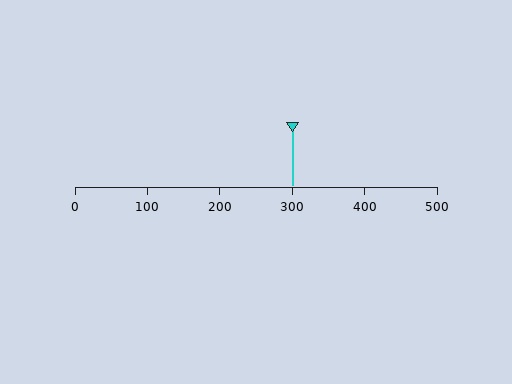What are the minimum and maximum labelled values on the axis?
The axis runs from 0 to 500.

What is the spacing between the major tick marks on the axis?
The major ticks are spaced 100 apart.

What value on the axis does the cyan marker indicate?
The marker indicates approximately 300.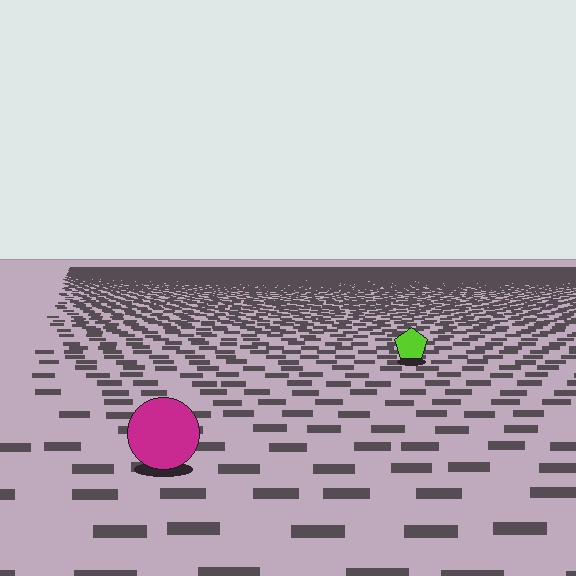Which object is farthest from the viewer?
The lime pentagon is farthest from the viewer. It appears smaller and the ground texture around it is denser.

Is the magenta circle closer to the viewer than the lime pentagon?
Yes. The magenta circle is closer — you can tell from the texture gradient: the ground texture is coarser near it.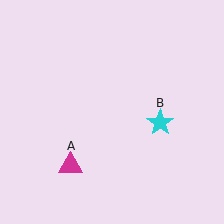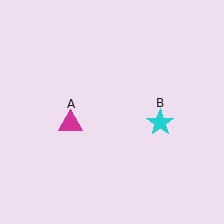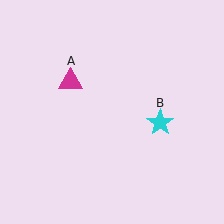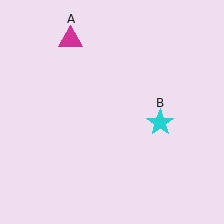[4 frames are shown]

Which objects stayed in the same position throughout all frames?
Cyan star (object B) remained stationary.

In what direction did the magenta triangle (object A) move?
The magenta triangle (object A) moved up.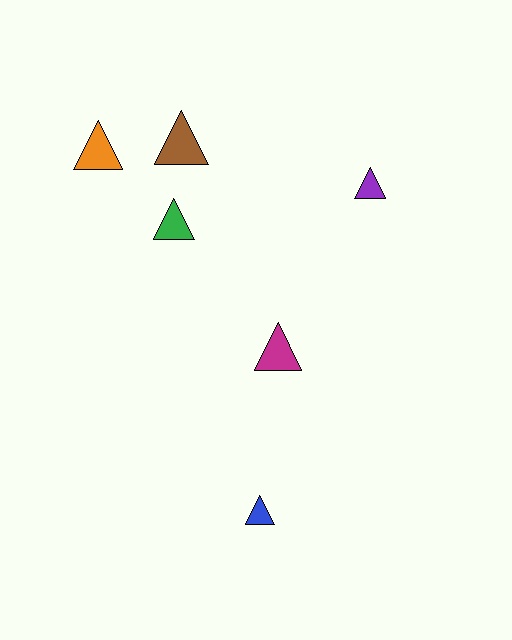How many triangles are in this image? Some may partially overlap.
There are 6 triangles.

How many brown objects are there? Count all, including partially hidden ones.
There is 1 brown object.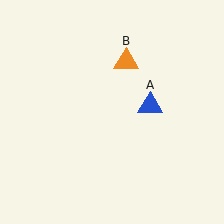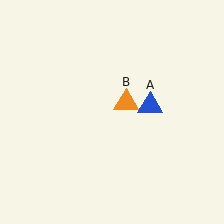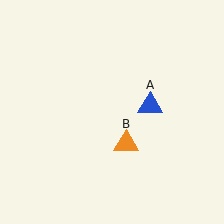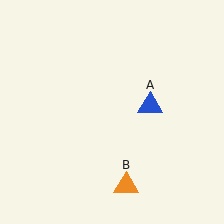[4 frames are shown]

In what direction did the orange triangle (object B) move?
The orange triangle (object B) moved down.